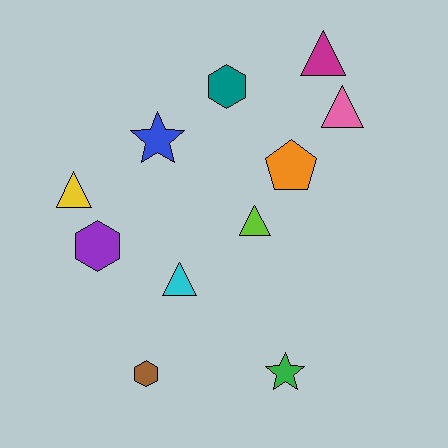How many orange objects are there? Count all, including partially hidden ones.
There is 1 orange object.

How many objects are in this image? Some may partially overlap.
There are 11 objects.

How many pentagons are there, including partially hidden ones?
There is 1 pentagon.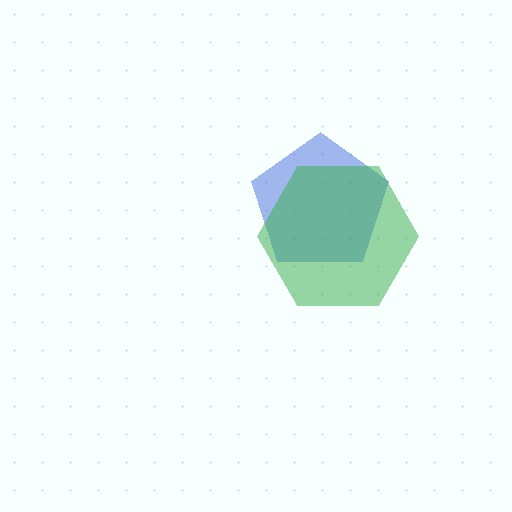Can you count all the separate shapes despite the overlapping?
Yes, there are 2 separate shapes.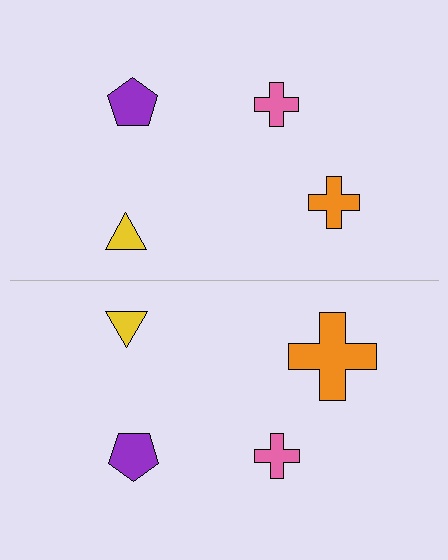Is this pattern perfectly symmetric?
No, the pattern is not perfectly symmetric. The orange cross on the bottom side has a different size than its mirror counterpart.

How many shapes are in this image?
There are 8 shapes in this image.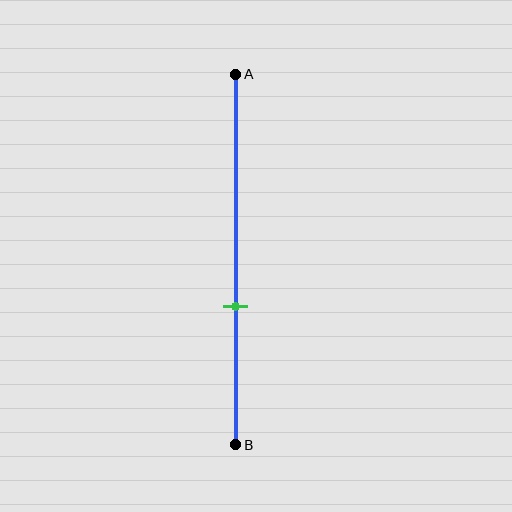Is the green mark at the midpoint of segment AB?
No, the mark is at about 65% from A, not at the 50% midpoint.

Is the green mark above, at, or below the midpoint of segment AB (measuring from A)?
The green mark is below the midpoint of segment AB.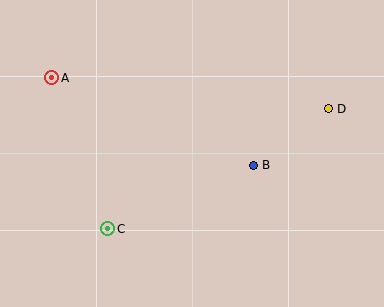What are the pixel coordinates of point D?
Point D is at (328, 109).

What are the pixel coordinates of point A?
Point A is at (52, 78).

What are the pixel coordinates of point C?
Point C is at (108, 229).